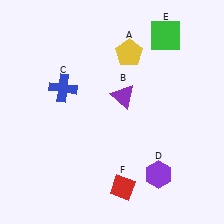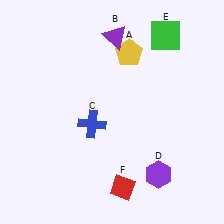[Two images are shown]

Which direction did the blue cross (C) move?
The blue cross (C) moved down.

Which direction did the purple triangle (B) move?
The purple triangle (B) moved up.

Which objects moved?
The objects that moved are: the purple triangle (B), the blue cross (C).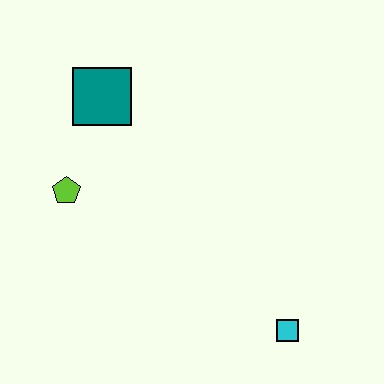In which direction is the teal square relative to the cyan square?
The teal square is above the cyan square.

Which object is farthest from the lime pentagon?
The cyan square is farthest from the lime pentagon.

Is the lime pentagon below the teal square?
Yes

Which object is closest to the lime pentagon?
The teal square is closest to the lime pentagon.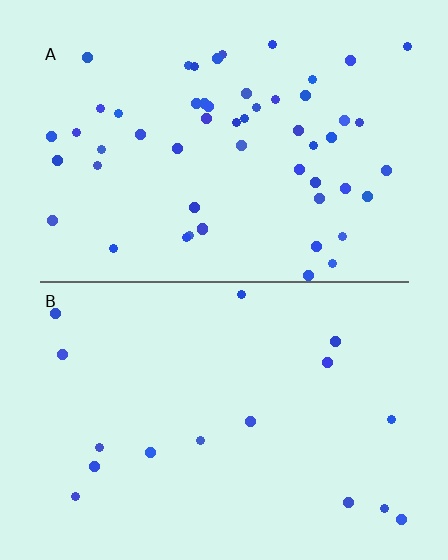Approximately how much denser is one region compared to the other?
Approximately 3.4× — region A over region B.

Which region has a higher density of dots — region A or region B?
A (the top).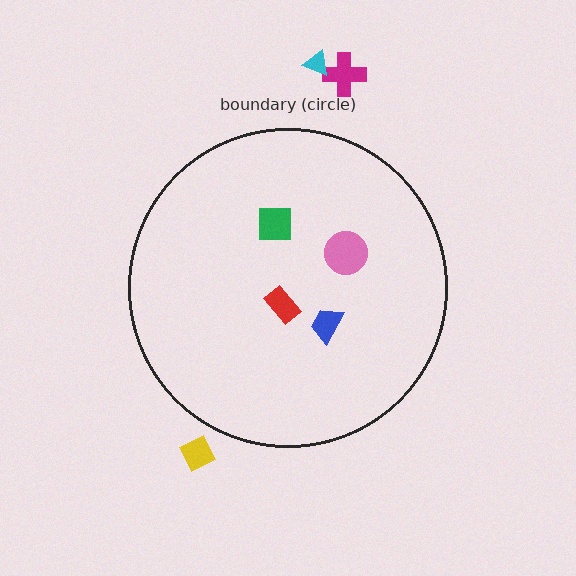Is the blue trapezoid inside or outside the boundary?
Inside.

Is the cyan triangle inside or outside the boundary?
Outside.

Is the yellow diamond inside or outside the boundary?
Outside.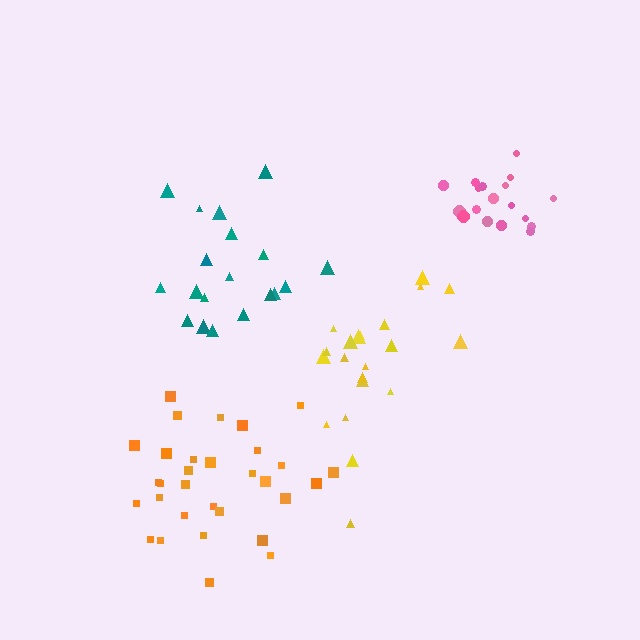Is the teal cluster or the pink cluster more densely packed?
Pink.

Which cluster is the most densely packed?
Pink.